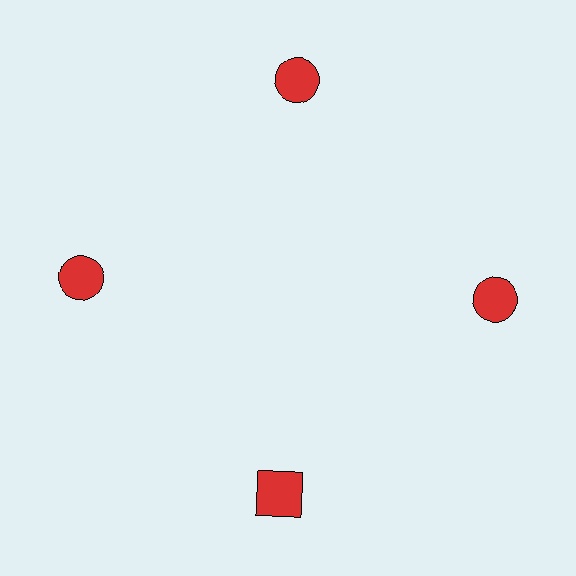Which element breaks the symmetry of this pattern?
The red square at roughly the 6 o'clock position breaks the symmetry. All other shapes are red circles.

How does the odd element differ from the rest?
It has a different shape: square instead of circle.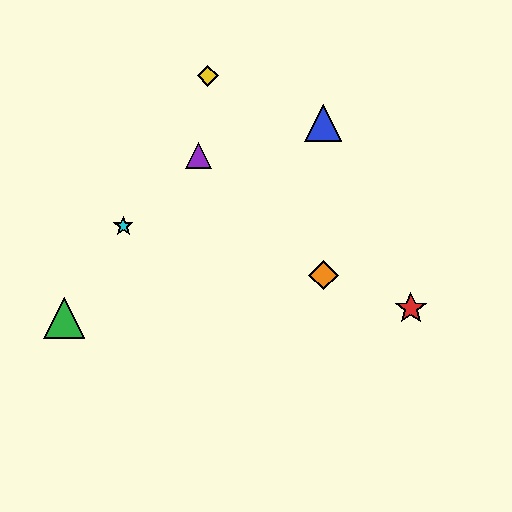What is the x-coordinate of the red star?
The red star is at x≈411.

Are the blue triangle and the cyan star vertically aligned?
No, the blue triangle is at x≈323 and the cyan star is at x≈123.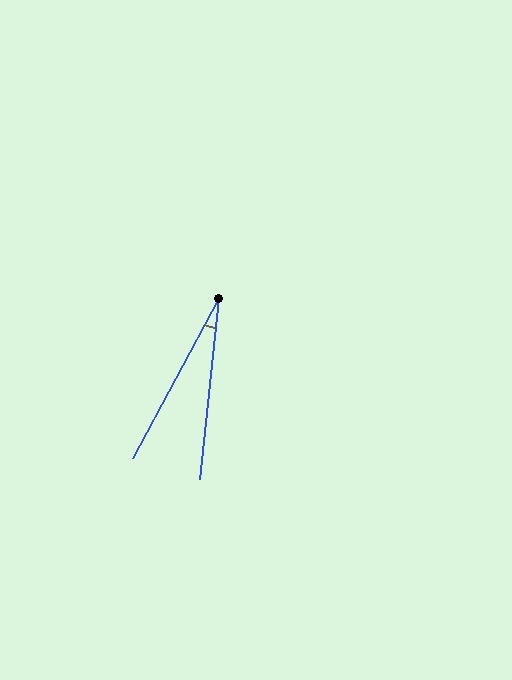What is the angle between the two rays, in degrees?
Approximately 22 degrees.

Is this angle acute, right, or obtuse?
It is acute.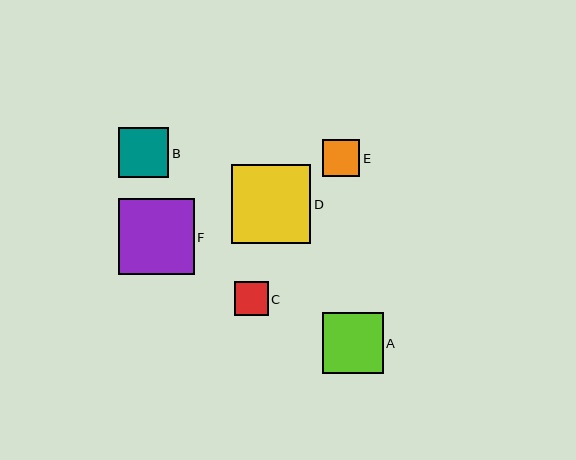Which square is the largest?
Square D is the largest with a size of approximately 79 pixels.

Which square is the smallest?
Square C is the smallest with a size of approximately 34 pixels.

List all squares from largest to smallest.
From largest to smallest: D, F, A, B, E, C.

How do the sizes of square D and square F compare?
Square D and square F are approximately the same size.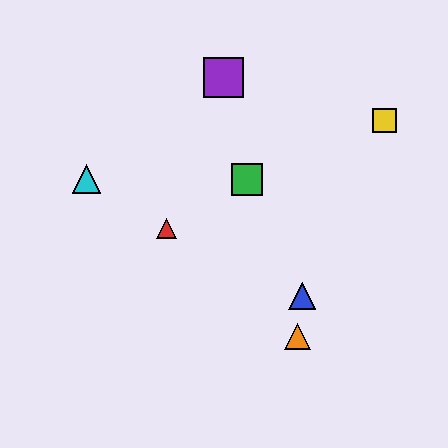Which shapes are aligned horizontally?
The green square, the cyan triangle are aligned horizontally.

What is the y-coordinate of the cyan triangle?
The cyan triangle is at y≈179.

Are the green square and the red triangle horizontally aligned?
No, the green square is at y≈179 and the red triangle is at y≈229.